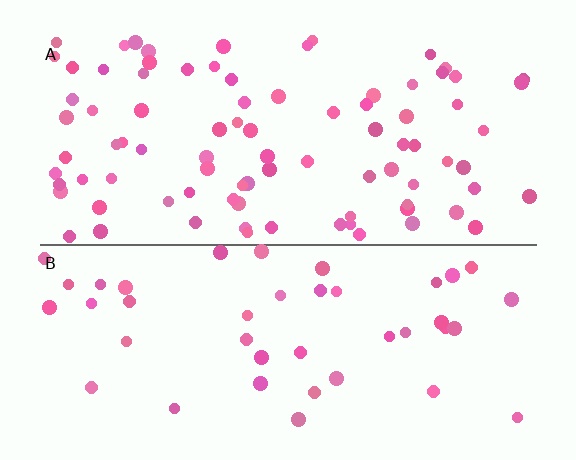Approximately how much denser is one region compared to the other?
Approximately 2.0× — region A over region B.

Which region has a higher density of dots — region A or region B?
A (the top).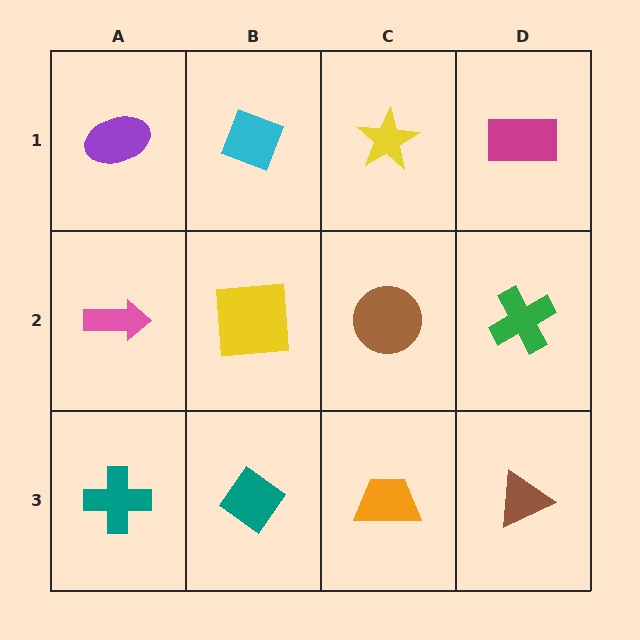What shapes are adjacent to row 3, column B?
A yellow square (row 2, column B), a teal cross (row 3, column A), an orange trapezoid (row 3, column C).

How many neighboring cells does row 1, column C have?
3.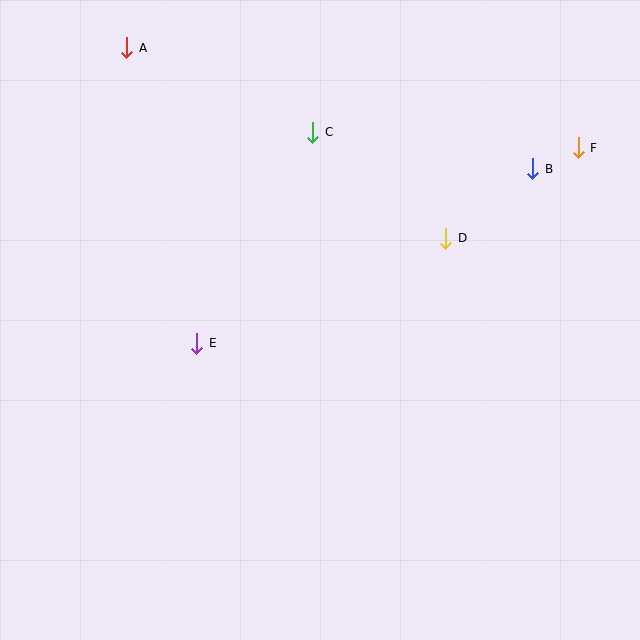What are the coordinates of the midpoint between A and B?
The midpoint between A and B is at (330, 108).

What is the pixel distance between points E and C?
The distance between E and C is 240 pixels.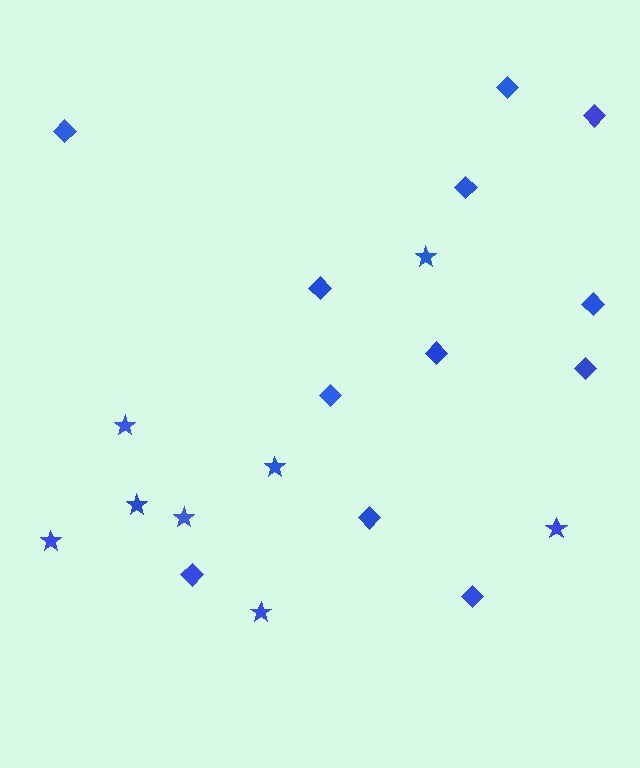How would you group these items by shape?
There are 2 groups: one group of diamonds (12) and one group of stars (8).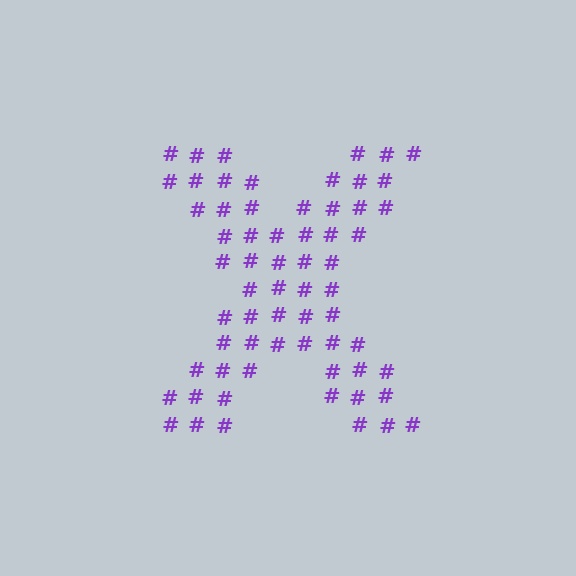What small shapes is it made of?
It is made of small hash symbols.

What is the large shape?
The large shape is the letter X.